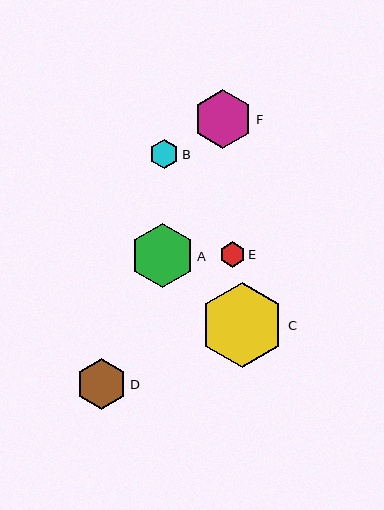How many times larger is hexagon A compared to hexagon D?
Hexagon A is approximately 1.3 times the size of hexagon D.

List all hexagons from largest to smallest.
From largest to smallest: C, A, F, D, B, E.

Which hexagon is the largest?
Hexagon C is the largest with a size of approximately 85 pixels.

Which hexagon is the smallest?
Hexagon E is the smallest with a size of approximately 26 pixels.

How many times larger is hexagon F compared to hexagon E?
Hexagon F is approximately 2.3 times the size of hexagon E.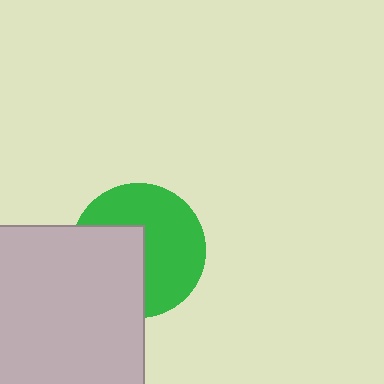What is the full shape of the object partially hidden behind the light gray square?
The partially hidden object is a green circle.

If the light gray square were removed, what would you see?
You would see the complete green circle.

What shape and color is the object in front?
The object in front is a light gray square.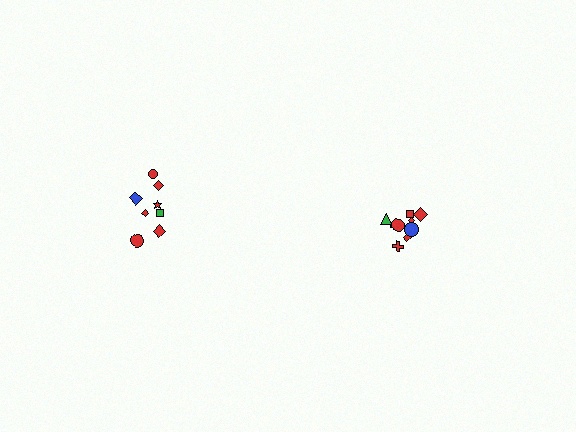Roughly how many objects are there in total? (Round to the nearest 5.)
Roughly 20 objects in total.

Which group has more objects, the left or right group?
The right group.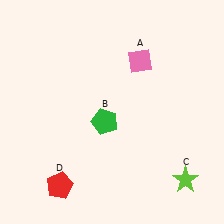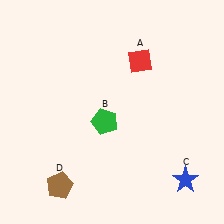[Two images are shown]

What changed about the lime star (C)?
In Image 1, C is lime. In Image 2, it changed to blue.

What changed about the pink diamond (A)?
In Image 1, A is pink. In Image 2, it changed to red.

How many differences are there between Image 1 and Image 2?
There are 3 differences between the two images.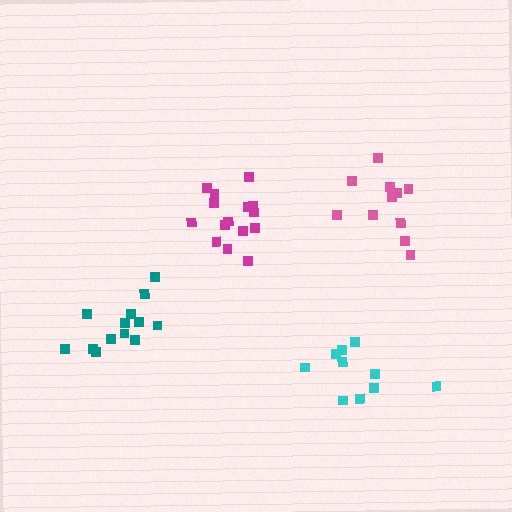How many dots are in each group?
Group 1: 13 dots, Group 2: 10 dots, Group 3: 11 dots, Group 4: 15 dots (49 total).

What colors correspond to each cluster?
The clusters are colored: teal, cyan, pink, magenta.